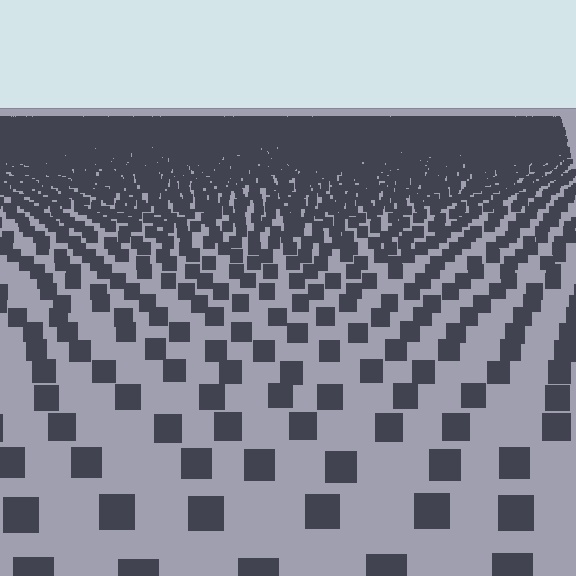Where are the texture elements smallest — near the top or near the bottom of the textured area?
Near the top.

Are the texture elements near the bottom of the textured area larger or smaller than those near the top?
Larger. Near the bottom, elements are closer to the viewer and appear at a bigger on-screen size.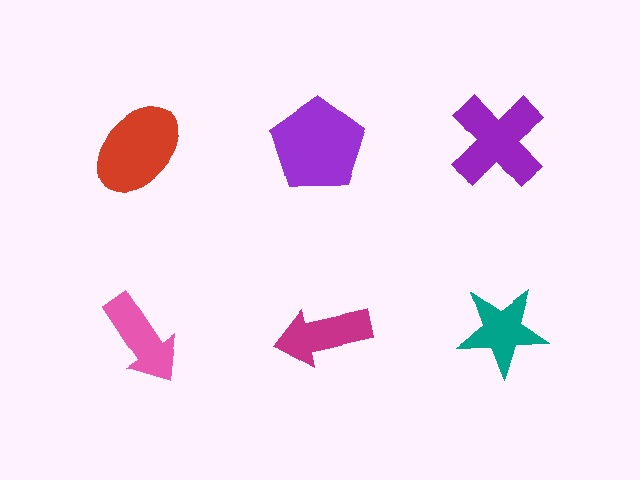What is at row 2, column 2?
A magenta arrow.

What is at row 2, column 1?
A pink arrow.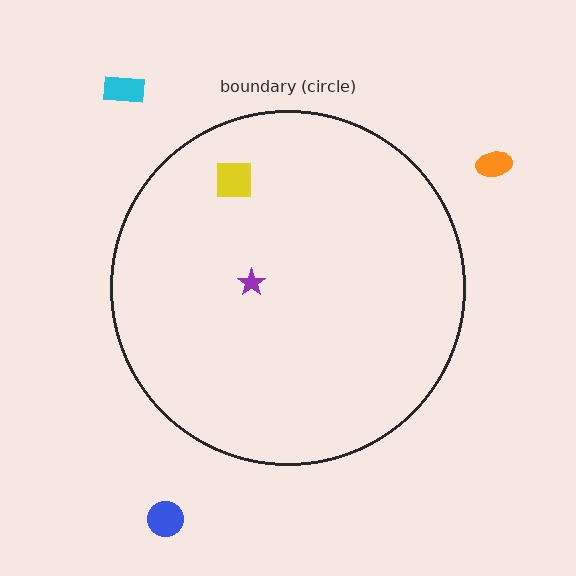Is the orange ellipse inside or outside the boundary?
Outside.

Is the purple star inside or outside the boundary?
Inside.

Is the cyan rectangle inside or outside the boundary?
Outside.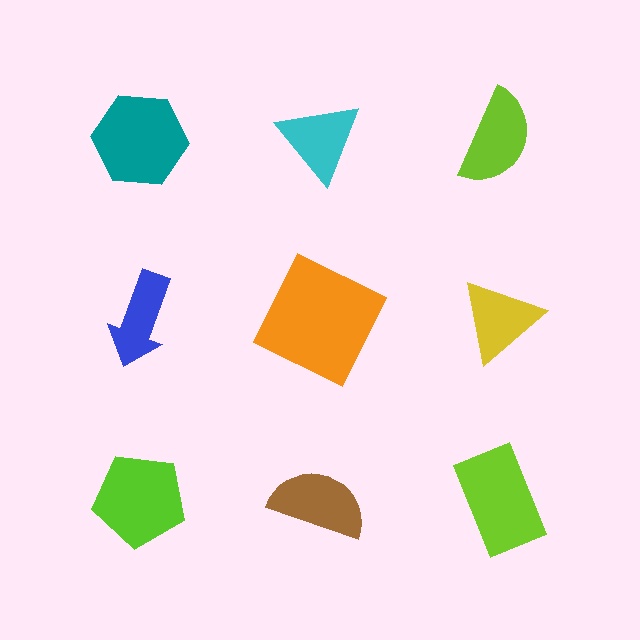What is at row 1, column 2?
A cyan triangle.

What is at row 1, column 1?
A teal hexagon.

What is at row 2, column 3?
A yellow triangle.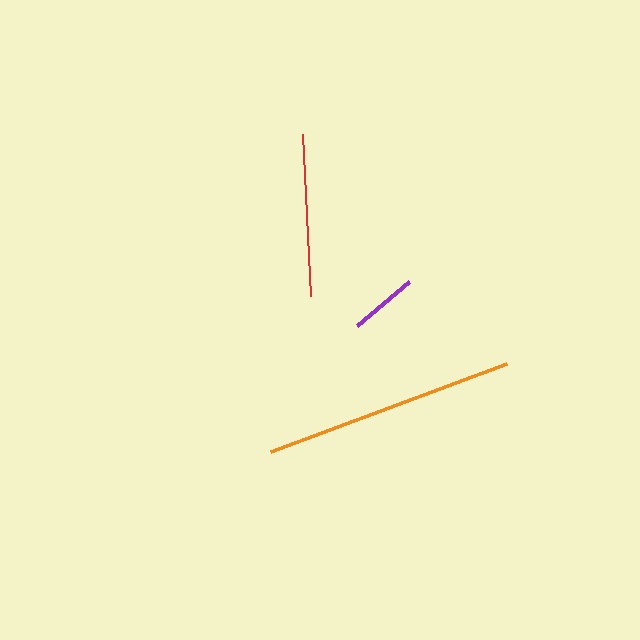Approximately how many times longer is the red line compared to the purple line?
The red line is approximately 2.4 times the length of the purple line.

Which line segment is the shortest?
The purple line is the shortest at approximately 68 pixels.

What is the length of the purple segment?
The purple segment is approximately 68 pixels long.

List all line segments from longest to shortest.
From longest to shortest: orange, red, purple.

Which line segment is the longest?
The orange line is the longest at approximately 252 pixels.